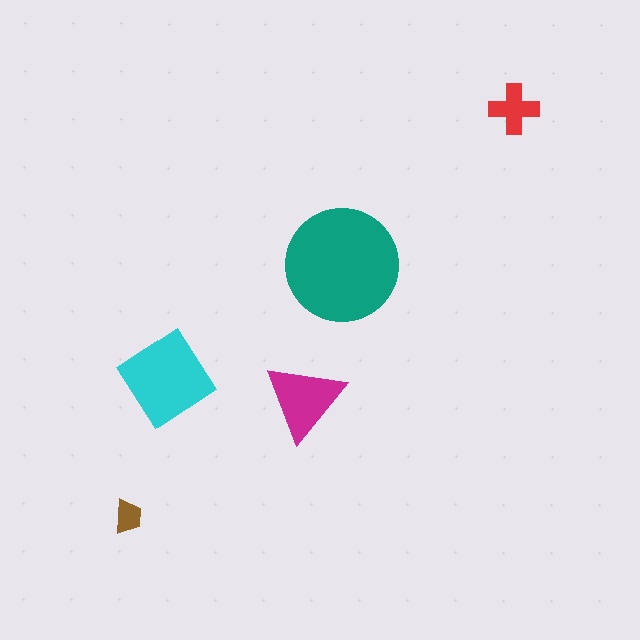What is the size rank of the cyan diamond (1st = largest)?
2nd.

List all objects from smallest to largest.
The brown trapezoid, the red cross, the magenta triangle, the cyan diamond, the teal circle.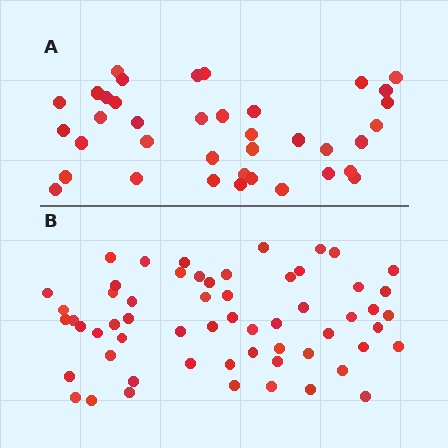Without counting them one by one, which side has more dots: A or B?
Region B (the bottom region) has more dots.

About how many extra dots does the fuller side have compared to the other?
Region B has approximately 20 more dots than region A.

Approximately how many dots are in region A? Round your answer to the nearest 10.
About 40 dots. (The exact count is 38, which rounds to 40.)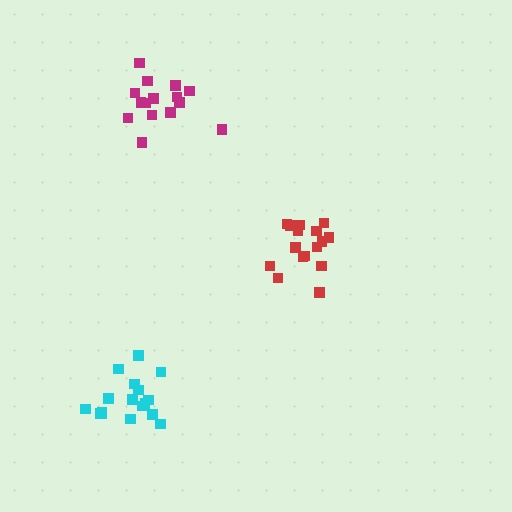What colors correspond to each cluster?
The clusters are colored: red, cyan, magenta.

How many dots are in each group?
Group 1: 17 dots, Group 2: 17 dots, Group 3: 15 dots (49 total).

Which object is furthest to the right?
The red cluster is rightmost.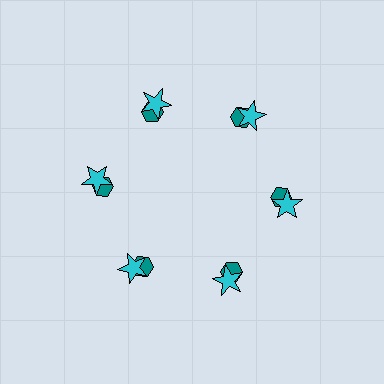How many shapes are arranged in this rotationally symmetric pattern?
There are 12 shapes, arranged in 6 groups of 2.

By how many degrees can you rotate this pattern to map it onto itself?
The pattern maps onto itself every 60 degrees of rotation.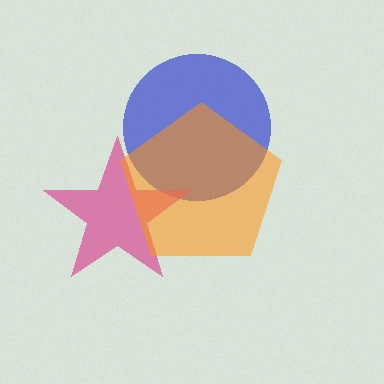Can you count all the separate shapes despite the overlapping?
Yes, there are 3 separate shapes.